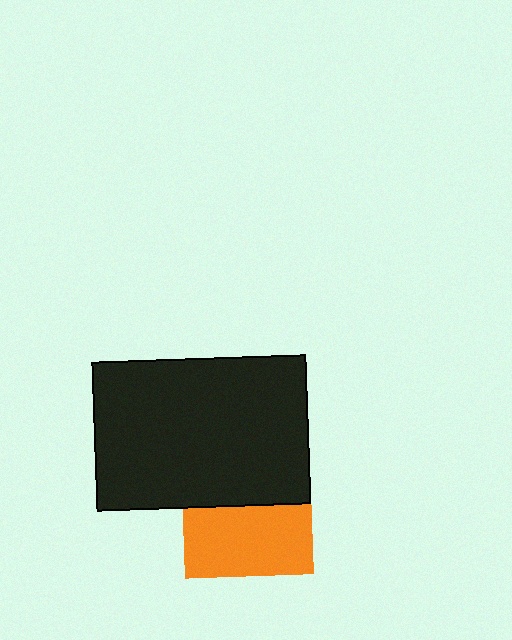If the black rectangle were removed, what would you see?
You would see the complete orange square.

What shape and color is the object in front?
The object in front is a black rectangle.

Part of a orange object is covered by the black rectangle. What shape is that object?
It is a square.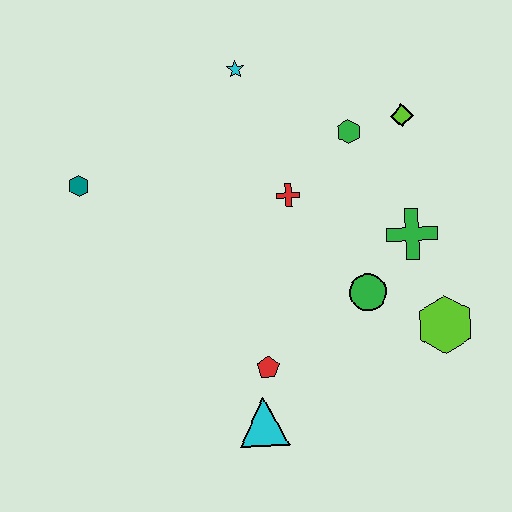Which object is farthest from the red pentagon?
The cyan star is farthest from the red pentagon.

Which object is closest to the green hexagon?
The lime diamond is closest to the green hexagon.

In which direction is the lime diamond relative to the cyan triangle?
The lime diamond is above the cyan triangle.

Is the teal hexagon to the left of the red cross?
Yes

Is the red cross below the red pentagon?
No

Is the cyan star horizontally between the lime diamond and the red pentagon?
No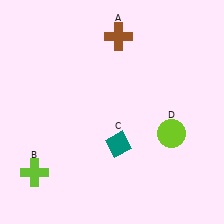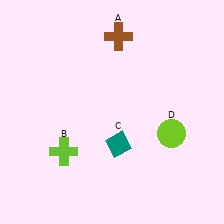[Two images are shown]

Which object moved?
The lime cross (B) moved right.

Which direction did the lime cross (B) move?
The lime cross (B) moved right.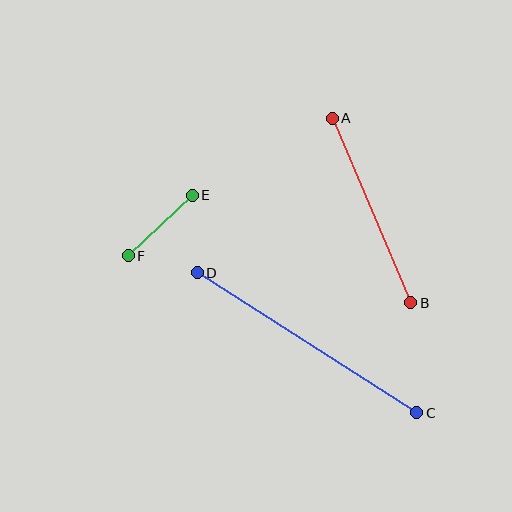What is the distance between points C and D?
The distance is approximately 260 pixels.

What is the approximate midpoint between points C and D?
The midpoint is at approximately (307, 343) pixels.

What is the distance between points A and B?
The distance is approximately 201 pixels.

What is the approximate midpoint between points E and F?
The midpoint is at approximately (160, 226) pixels.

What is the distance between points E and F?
The distance is approximately 88 pixels.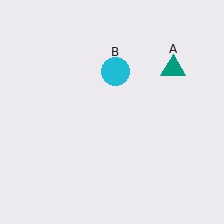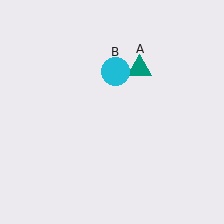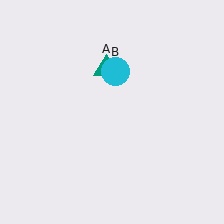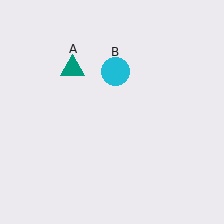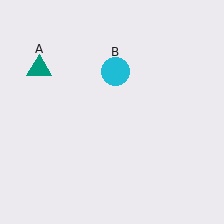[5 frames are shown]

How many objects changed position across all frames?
1 object changed position: teal triangle (object A).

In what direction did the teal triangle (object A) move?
The teal triangle (object A) moved left.